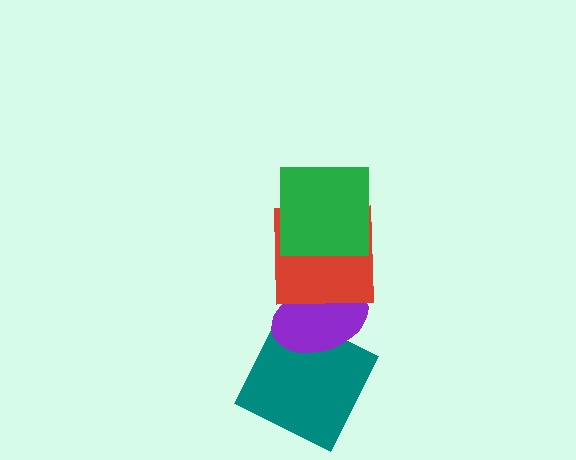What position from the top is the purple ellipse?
The purple ellipse is 3rd from the top.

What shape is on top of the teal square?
The purple ellipse is on top of the teal square.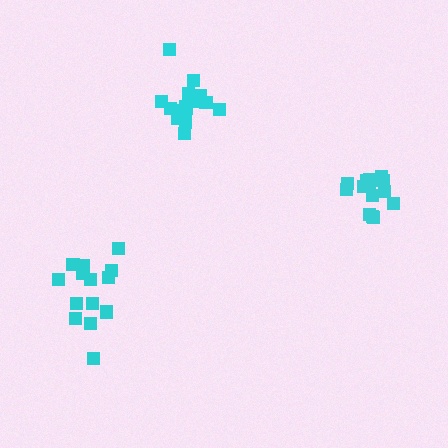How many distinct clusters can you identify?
There are 3 distinct clusters.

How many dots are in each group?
Group 1: 15 dots, Group 2: 15 dots, Group 3: 15 dots (45 total).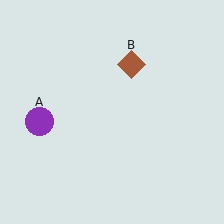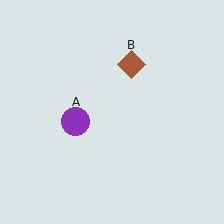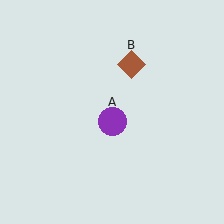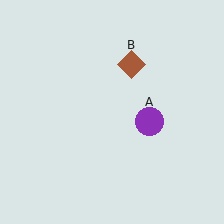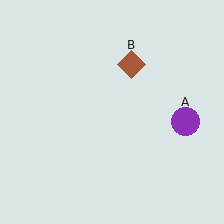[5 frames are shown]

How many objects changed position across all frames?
1 object changed position: purple circle (object A).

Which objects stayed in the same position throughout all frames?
Brown diamond (object B) remained stationary.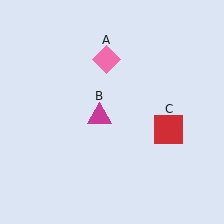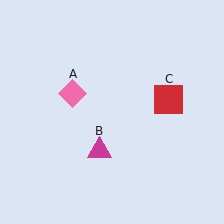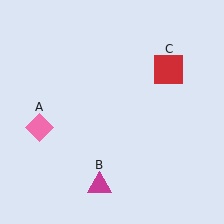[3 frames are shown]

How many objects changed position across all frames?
3 objects changed position: pink diamond (object A), magenta triangle (object B), red square (object C).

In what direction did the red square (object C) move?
The red square (object C) moved up.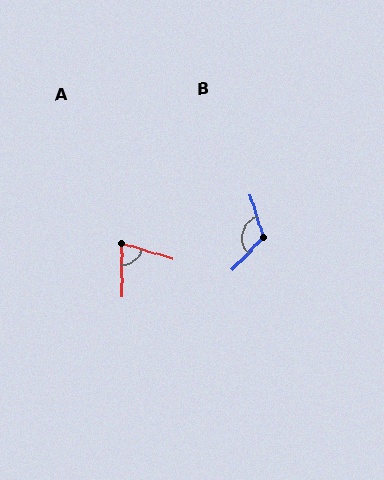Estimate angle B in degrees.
Approximately 120 degrees.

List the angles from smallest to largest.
A (73°), B (120°).